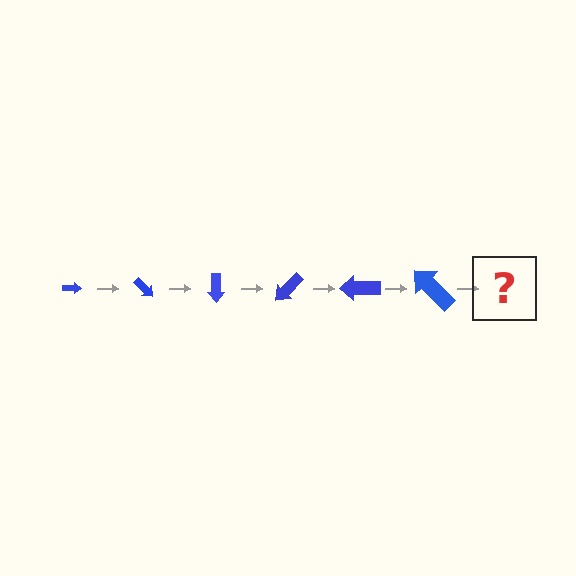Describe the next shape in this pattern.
It should be an arrow, larger than the previous one and rotated 270 degrees from the start.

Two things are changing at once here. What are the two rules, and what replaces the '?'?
The two rules are that the arrow grows larger each step and it rotates 45 degrees each step. The '?' should be an arrow, larger than the previous one and rotated 270 degrees from the start.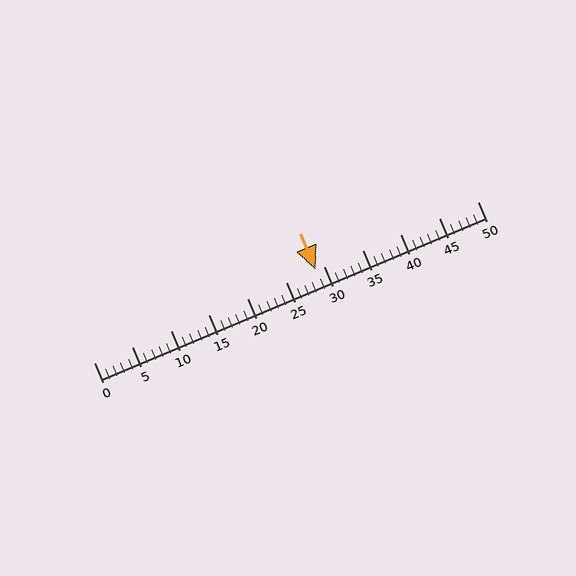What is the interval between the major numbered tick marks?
The major tick marks are spaced 5 units apart.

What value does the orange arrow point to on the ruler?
The orange arrow points to approximately 29.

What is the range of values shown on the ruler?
The ruler shows values from 0 to 50.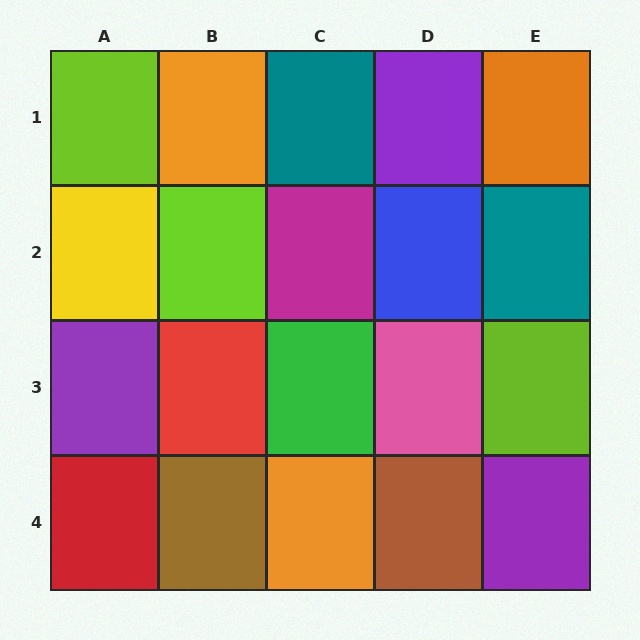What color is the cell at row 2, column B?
Lime.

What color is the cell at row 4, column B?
Brown.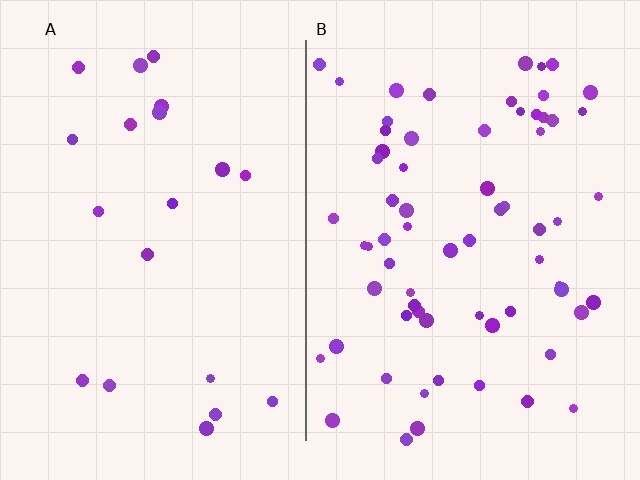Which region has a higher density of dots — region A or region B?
B (the right).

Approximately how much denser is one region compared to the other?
Approximately 3.3× — region B over region A.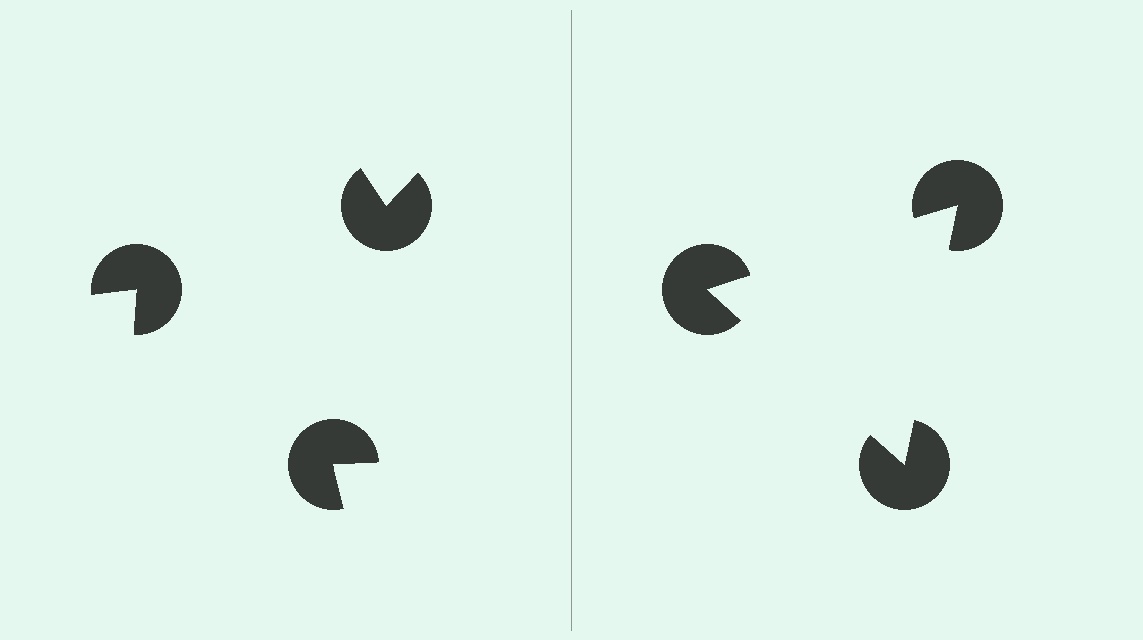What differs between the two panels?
The pac-man discs are positioned identically on both sides; only the wedge orientations differ. On the right they align to a triangle; on the left they are misaligned.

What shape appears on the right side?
An illusory triangle.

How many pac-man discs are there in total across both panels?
6 — 3 on each side.